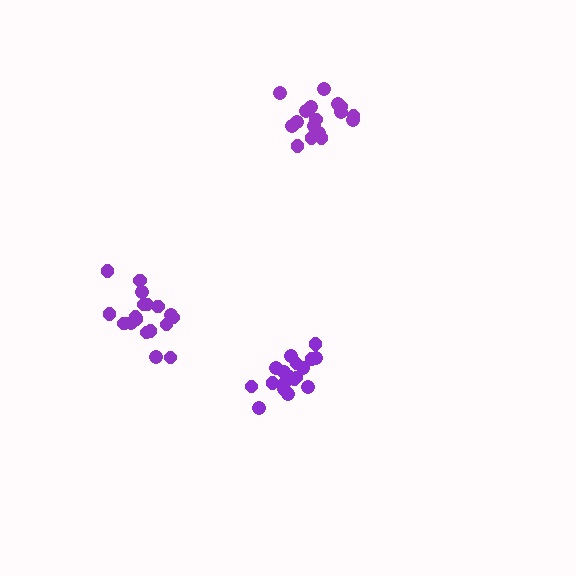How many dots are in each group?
Group 1: 18 dots, Group 2: 17 dots, Group 3: 18 dots (53 total).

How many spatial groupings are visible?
There are 3 spatial groupings.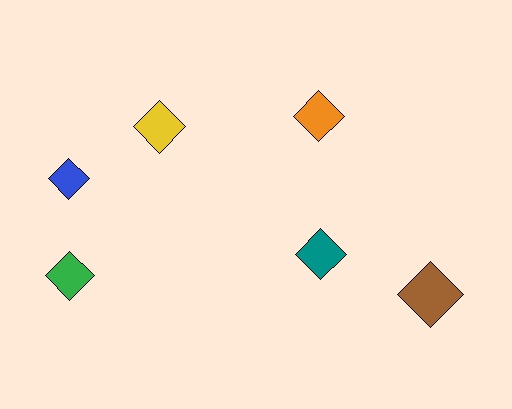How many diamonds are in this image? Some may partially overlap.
There are 6 diamonds.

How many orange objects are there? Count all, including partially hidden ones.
There is 1 orange object.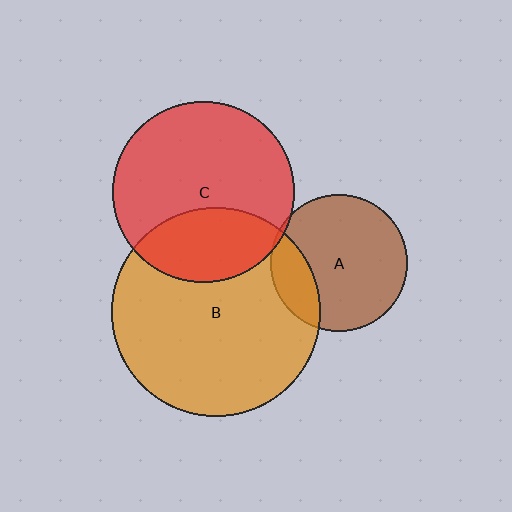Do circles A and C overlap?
Yes.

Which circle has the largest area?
Circle B (orange).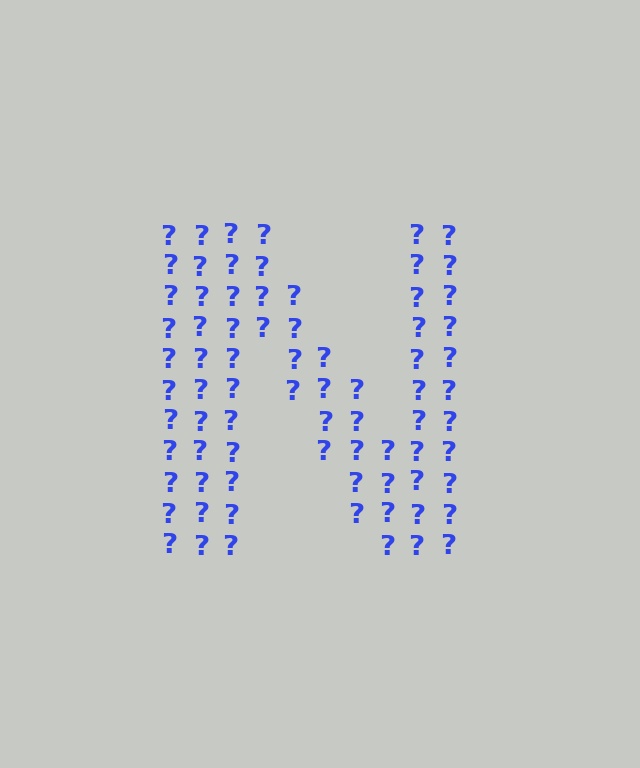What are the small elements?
The small elements are question marks.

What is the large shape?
The large shape is the letter N.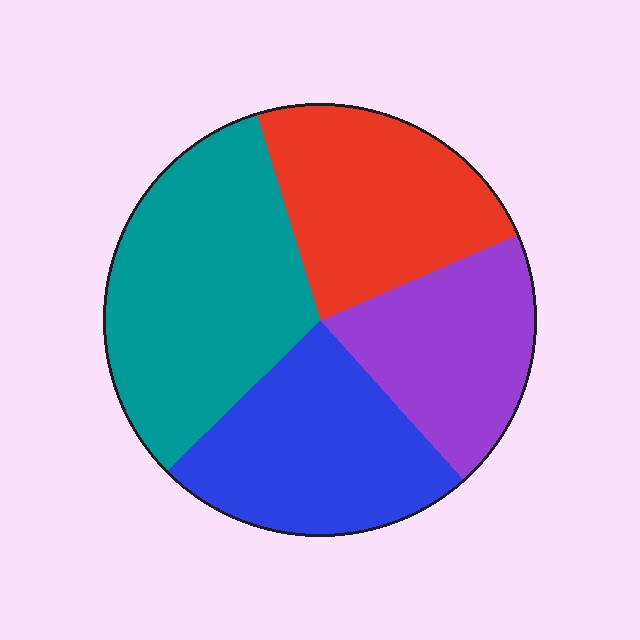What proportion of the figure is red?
Red takes up about one quarter (1/4) of the figure.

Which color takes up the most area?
Teal, at roughly 35%.